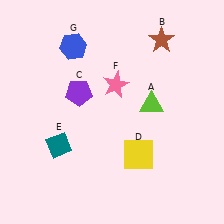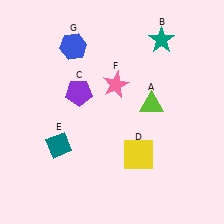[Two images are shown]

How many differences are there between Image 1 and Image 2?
There is 1 difference between the two images.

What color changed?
The star (B) changed from brown in Image 1 to teal in Image 2.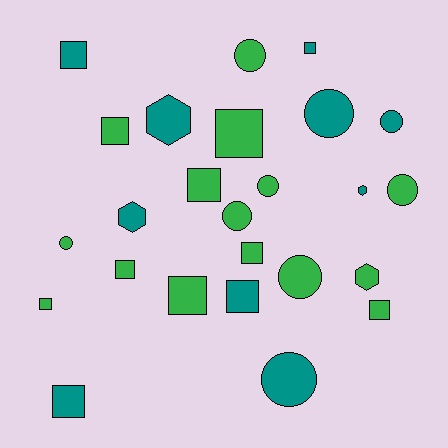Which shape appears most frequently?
Square, with 12 objects.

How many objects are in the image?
There are 25 objects.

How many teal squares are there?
There are 4 teal squares.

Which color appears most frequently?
Green, with 15 objects.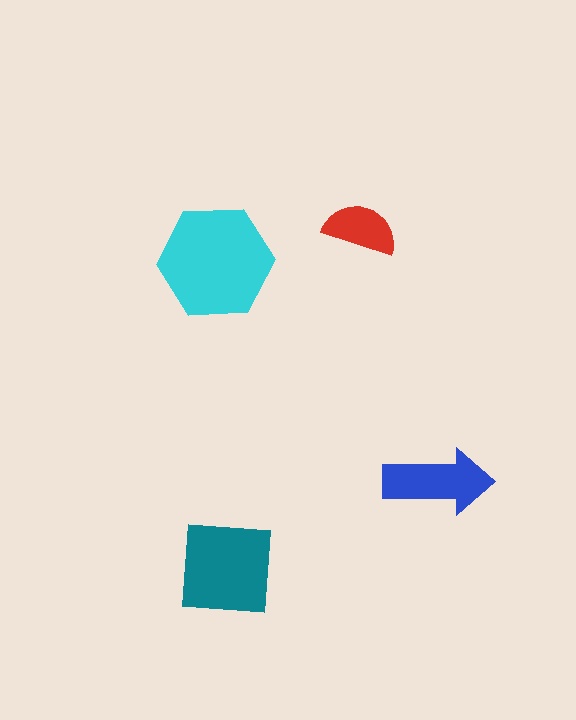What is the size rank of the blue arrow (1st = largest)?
3rd.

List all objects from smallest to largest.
The red semicircle, the blue arrow, the teal square, the cyan hexagon.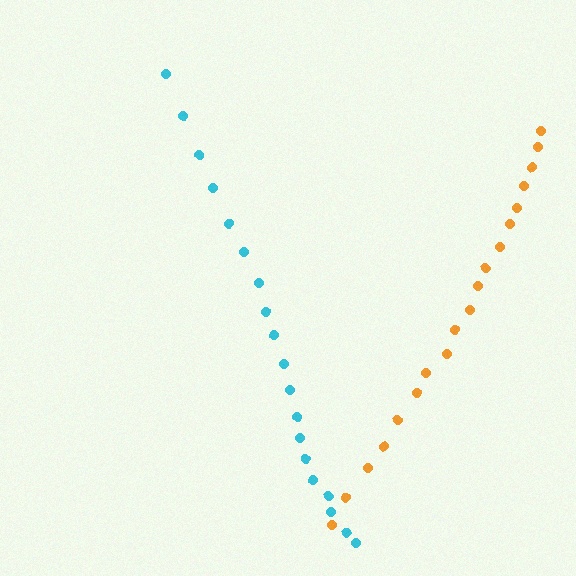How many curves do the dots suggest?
There are 2 distinct paths.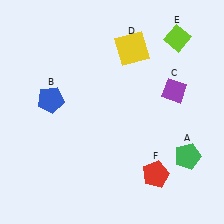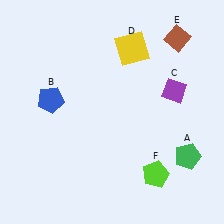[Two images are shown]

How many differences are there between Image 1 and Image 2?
There are 2 differences between the two images.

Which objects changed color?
E changed from lime to brown. F changed from red to lime.